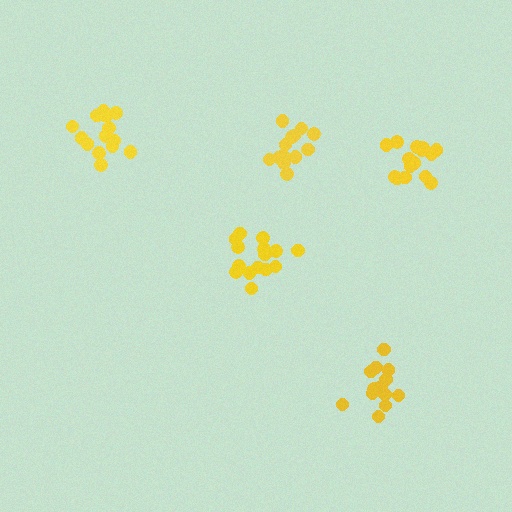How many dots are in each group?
Group 1: 13 dots, Group 2: 16 dots, Group 3: 14 dots, Group 4: 15 dots, Group 5: 15 dots (73 total).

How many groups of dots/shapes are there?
There are 5 groups.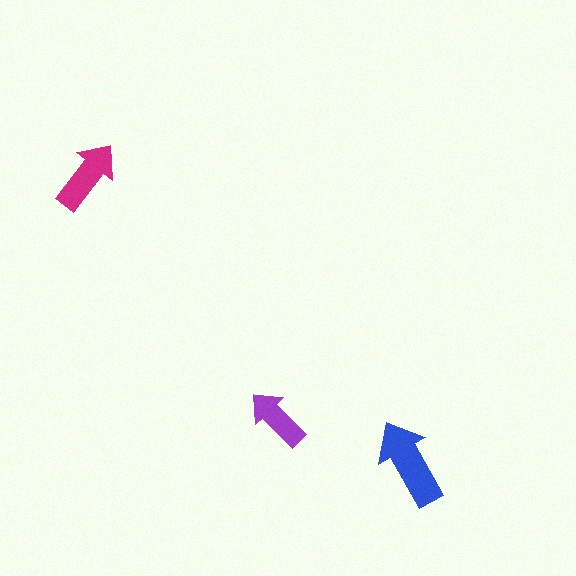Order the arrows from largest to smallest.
the blue one, the magenta one, the purple one.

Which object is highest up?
The magenta arrow is topmost.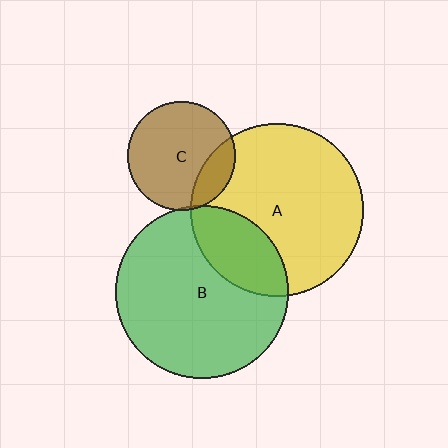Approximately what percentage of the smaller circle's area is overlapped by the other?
Approximately 5%.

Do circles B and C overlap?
Yes.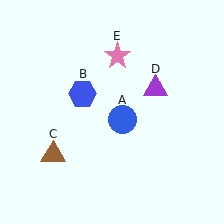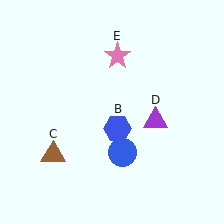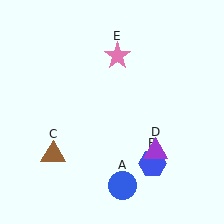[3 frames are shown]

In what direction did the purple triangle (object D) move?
The purple triangle (object D) moved down.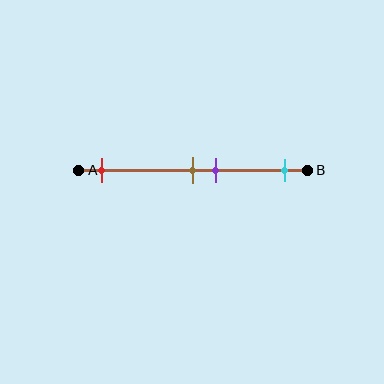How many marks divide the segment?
There are 4 marks dividing the segment.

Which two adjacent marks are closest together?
The brown and purple marks are the closest adjacent pair.